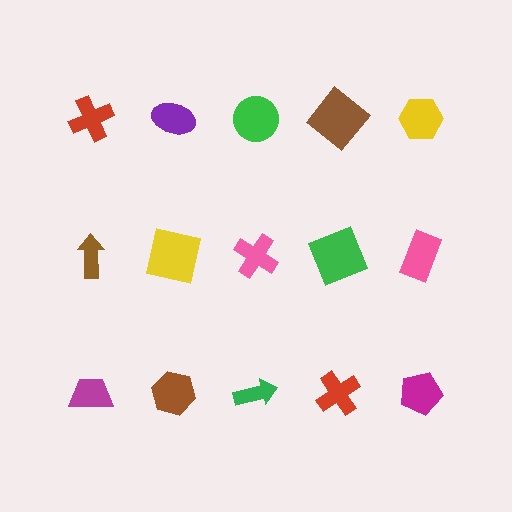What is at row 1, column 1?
A red cross.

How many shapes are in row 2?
5 shapes.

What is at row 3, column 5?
A magenta pentagon.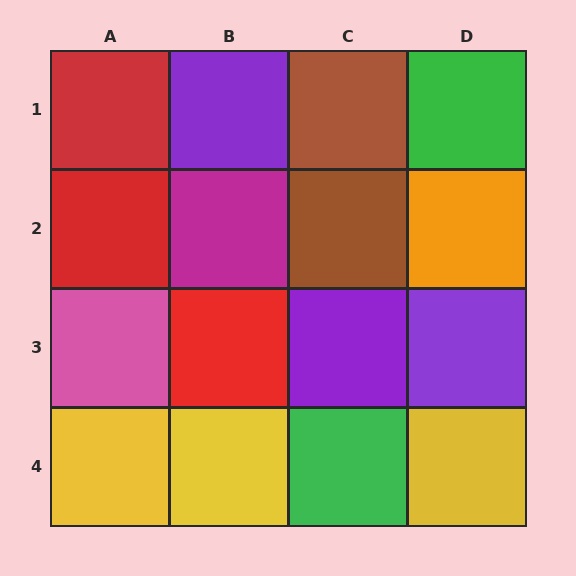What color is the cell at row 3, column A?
Pink.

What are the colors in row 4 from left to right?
Yellow, yellow, green, yellow.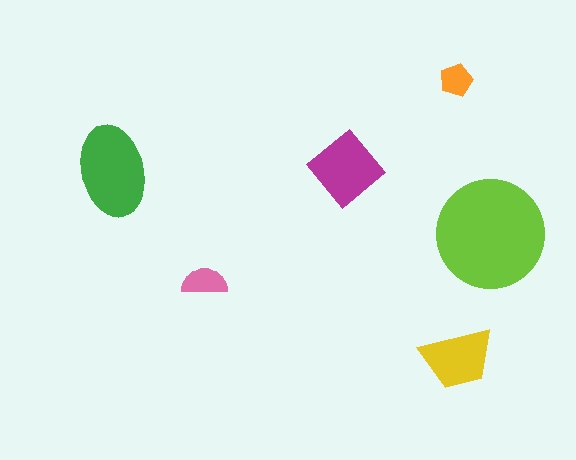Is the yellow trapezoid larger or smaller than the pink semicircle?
Larger.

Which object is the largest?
The lime circle.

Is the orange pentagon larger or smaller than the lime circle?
Smaller.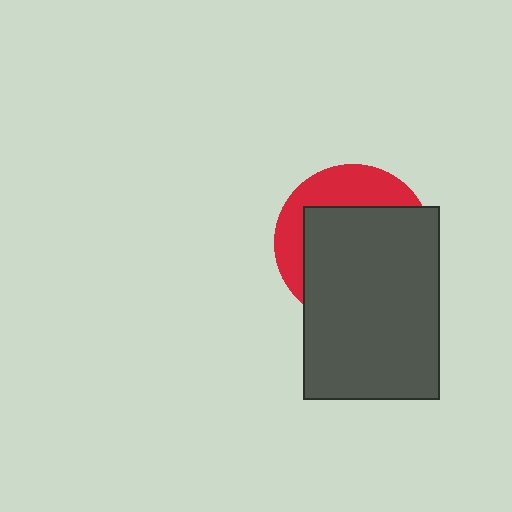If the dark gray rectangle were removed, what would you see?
You would see the complete red circle.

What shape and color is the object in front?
The object in front is a dark gray rectangle.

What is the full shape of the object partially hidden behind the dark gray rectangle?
The partially hidden object is a red circle.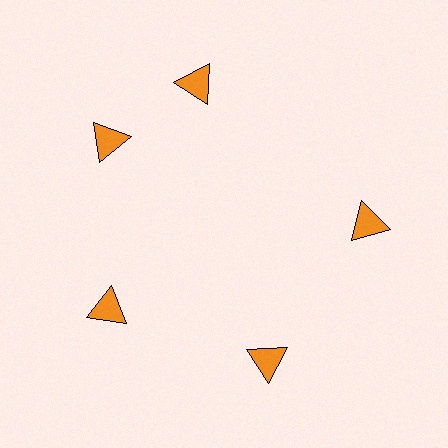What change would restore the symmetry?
The symmetry would be restored by rotating it back into even spacing with its neighbors so that all 5 triangles sit at equal angles and equal distance from the center.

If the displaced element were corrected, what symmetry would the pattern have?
It would have 5-fold rotational symmetry — the pattern would map onto itself every 72 degrees.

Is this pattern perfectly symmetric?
No. The 5 orange triangles are arranged in a ring, but one element near the 1 o'clock position is rotated out of alignment along the ring, breaking the 5-fold rotational symmetry.